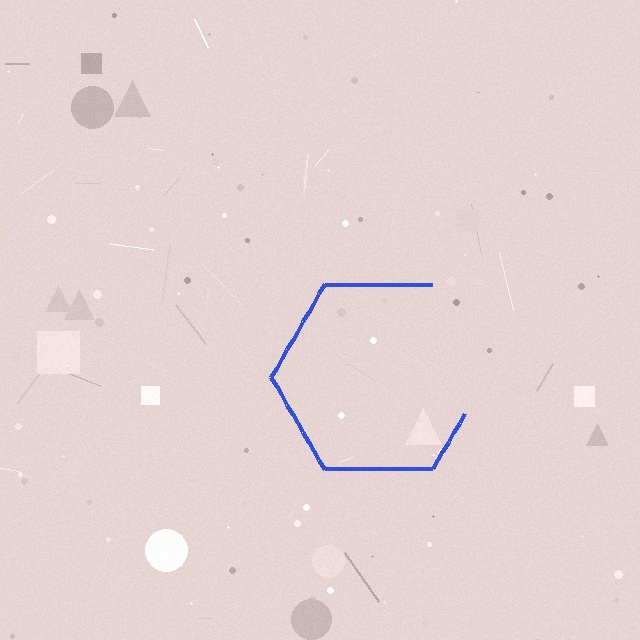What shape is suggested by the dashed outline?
The dashed outline suggests a hexagon.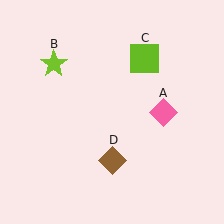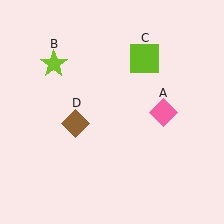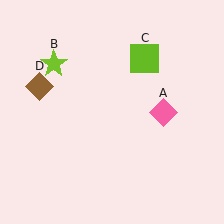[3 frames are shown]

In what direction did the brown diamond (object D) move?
The brown diamond (object D) moved up and to the left.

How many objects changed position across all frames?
1 object changed position: brown diamond (object D).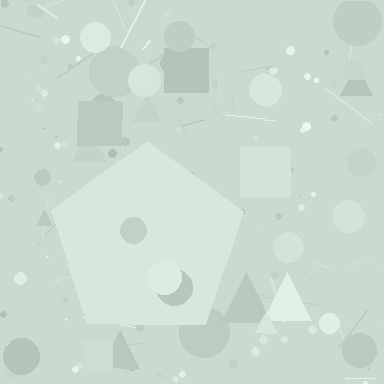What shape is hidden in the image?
A pentagon is hidden in the image.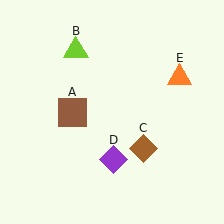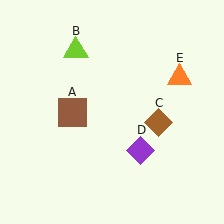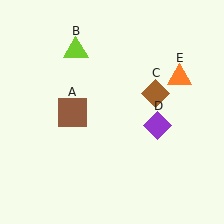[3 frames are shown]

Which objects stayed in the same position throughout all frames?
Brown square (object A) and lime triangle (object B) and orange triangle (object E) remained stationary.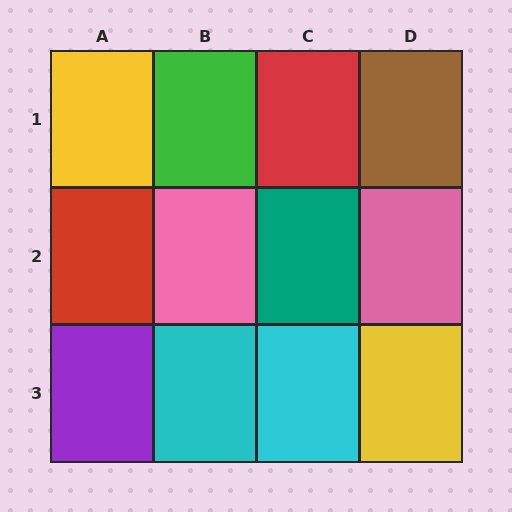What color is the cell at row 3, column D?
Yellow.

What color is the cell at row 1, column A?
Yellow.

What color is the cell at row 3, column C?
Cyan.